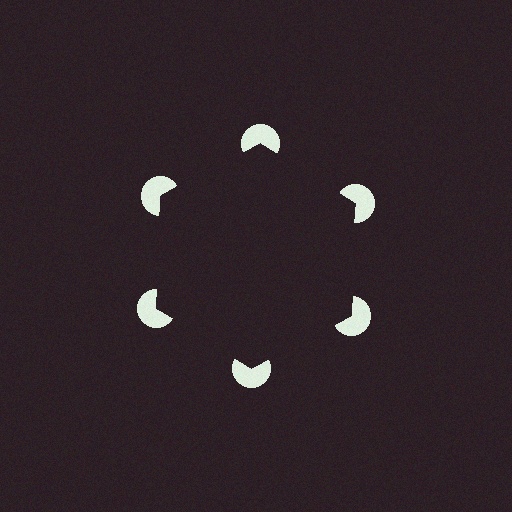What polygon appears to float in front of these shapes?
An illusory hexagon — its edges are inferred from the aligned wedge cuts in the pac-man discs, not physically drawn.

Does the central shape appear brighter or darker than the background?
It typically appears slightly darker than the background, even though no actual brightness change is drawn.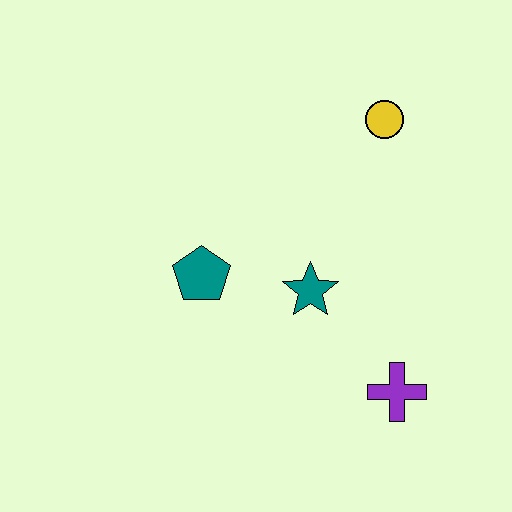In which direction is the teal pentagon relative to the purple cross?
The teal pentagon is to the left of the purple cross.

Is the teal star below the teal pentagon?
Yes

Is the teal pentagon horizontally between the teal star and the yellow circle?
No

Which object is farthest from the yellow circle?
The purple cross is farthest from the yellow circle.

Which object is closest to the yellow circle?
The teal star is closest to the yellow circle.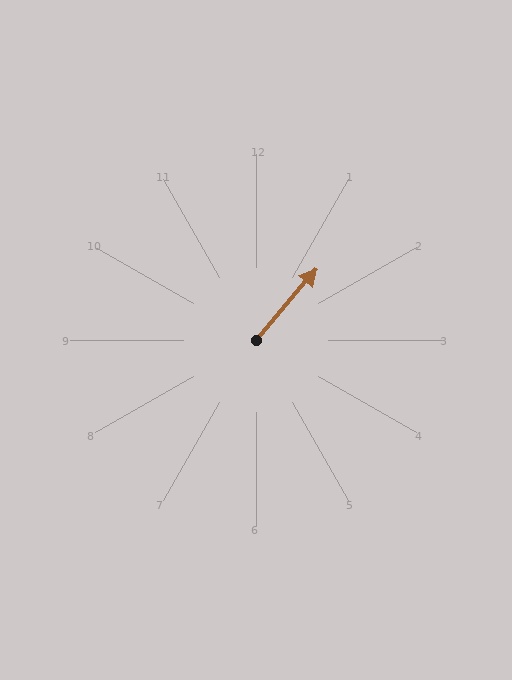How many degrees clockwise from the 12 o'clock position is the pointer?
Approximately 40 degrees.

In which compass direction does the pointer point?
Northeast.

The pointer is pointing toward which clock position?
Roughly 1 o'clock.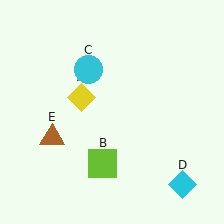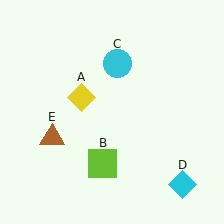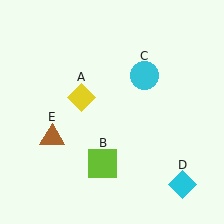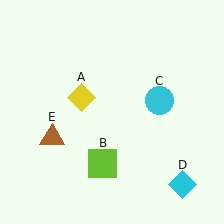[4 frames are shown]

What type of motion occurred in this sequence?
The cyan circle (object C) rotated clockwise around the center of the scene.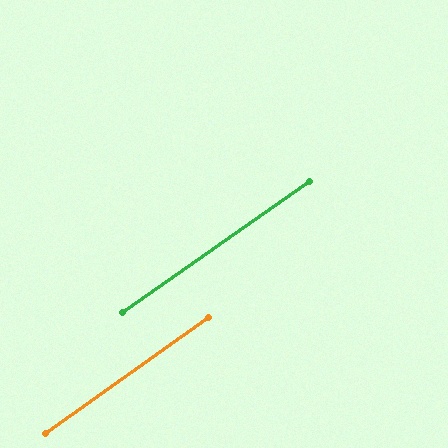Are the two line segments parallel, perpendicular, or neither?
Parallel — their directions differ by only 0.4°.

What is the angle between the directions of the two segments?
Approximately 0 degrees.